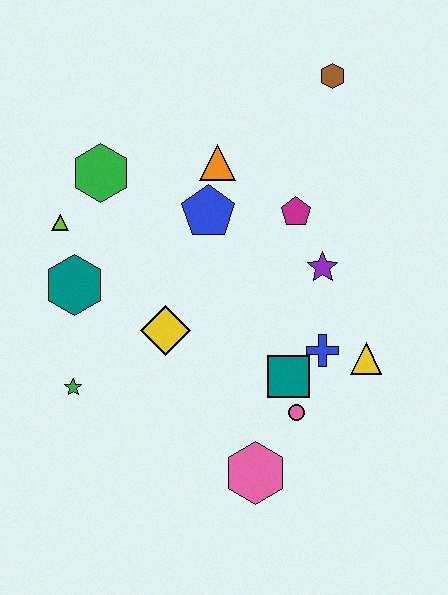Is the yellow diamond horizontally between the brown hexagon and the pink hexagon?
No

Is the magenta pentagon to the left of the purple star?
Yes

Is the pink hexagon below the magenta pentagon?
Yes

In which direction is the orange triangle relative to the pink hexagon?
The orange triangle is above the pink hexagon.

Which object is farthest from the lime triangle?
The yellow triangle is farthest from the lime triangle.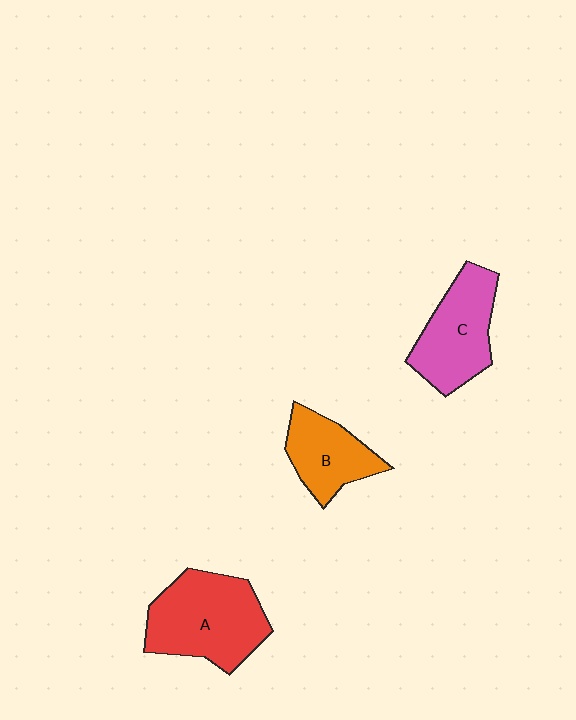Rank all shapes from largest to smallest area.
From largest to smallest: A (red), C (pink), B (orange).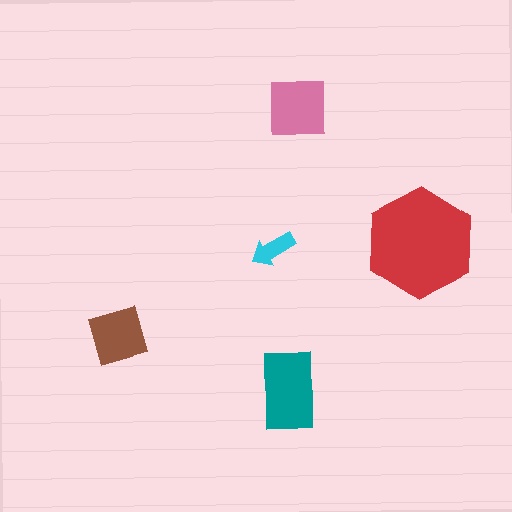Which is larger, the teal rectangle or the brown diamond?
The teal rectangle.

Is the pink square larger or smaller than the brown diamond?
Larger.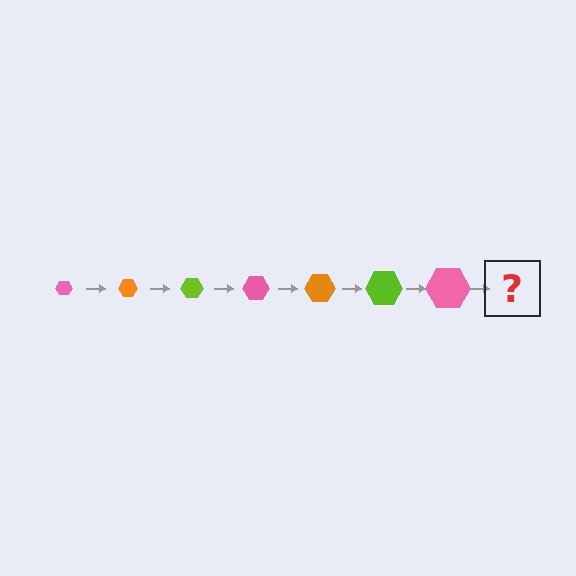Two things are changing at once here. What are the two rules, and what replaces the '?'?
The two rules are that the hexagon grows larger each step and the color cycles through pink, orange, and lime. The '?' should be an orange hexagon, larger than the previous one.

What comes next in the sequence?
The next element should be an orange hexagon, larger than the previous one.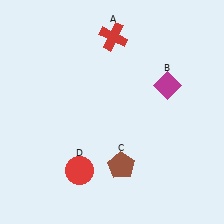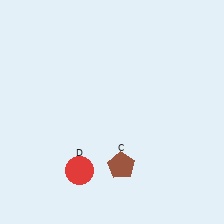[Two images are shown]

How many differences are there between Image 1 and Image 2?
There are 2 differences between the two images.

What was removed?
The red cross (A), the magenta diamond (B) were removed in Image 2.